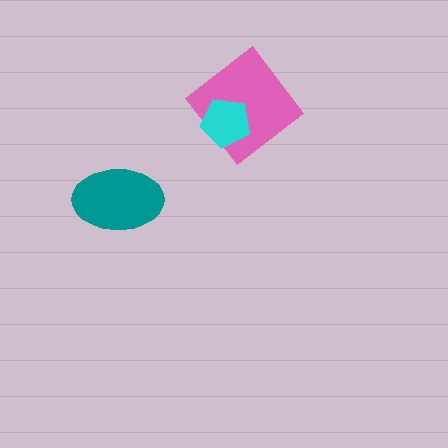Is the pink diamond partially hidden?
Yes, it is partially covered by another shape.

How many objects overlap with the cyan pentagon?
1 object overlaps with the cyan pentagon.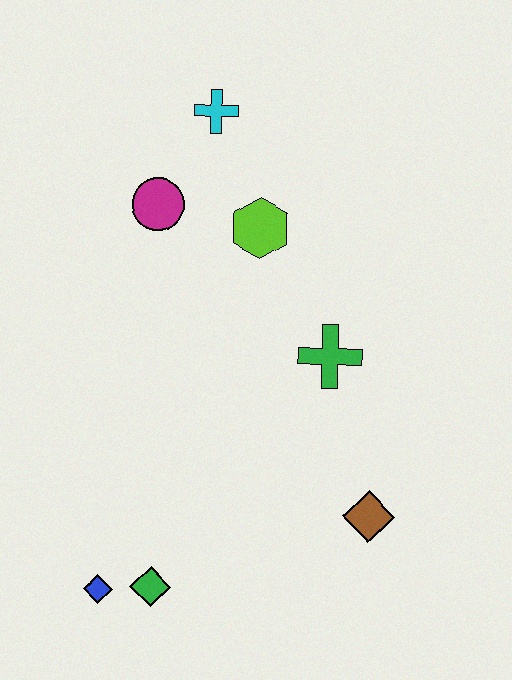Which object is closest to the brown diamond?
The green cross is closest to the brown diamond.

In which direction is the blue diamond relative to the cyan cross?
The blue diamond is below the cyan cross.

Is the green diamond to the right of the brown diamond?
No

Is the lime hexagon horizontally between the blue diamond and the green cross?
Yes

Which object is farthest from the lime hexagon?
The blue diamond is farthest from the lime hexagon.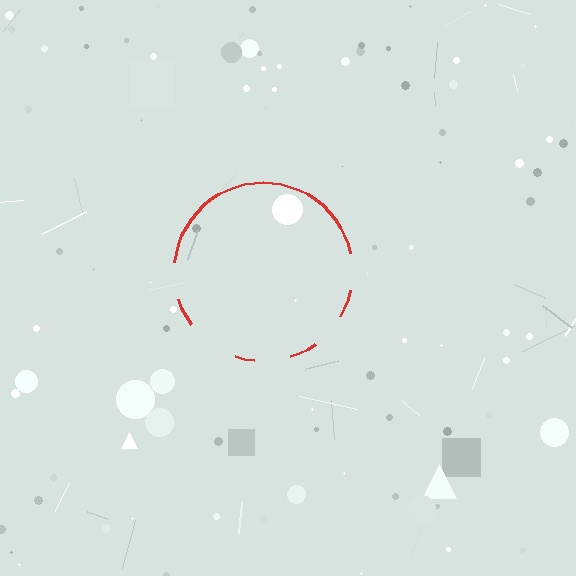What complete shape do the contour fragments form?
The contour fragments form a circle.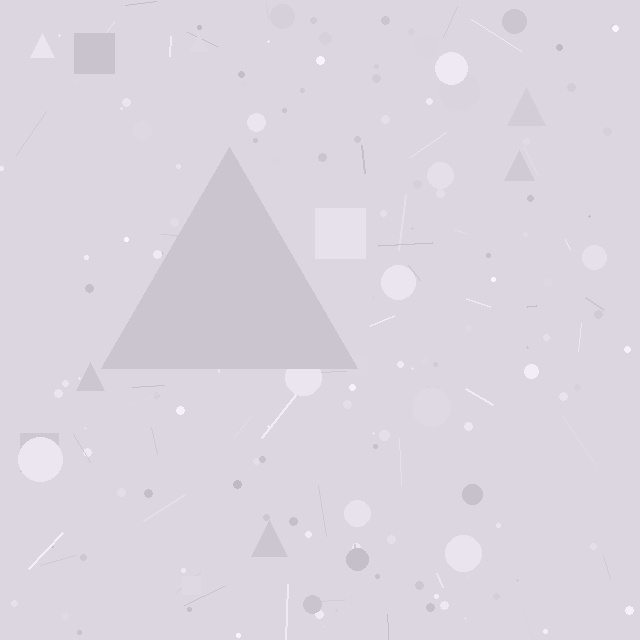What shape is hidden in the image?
A triangle is hidden in the image.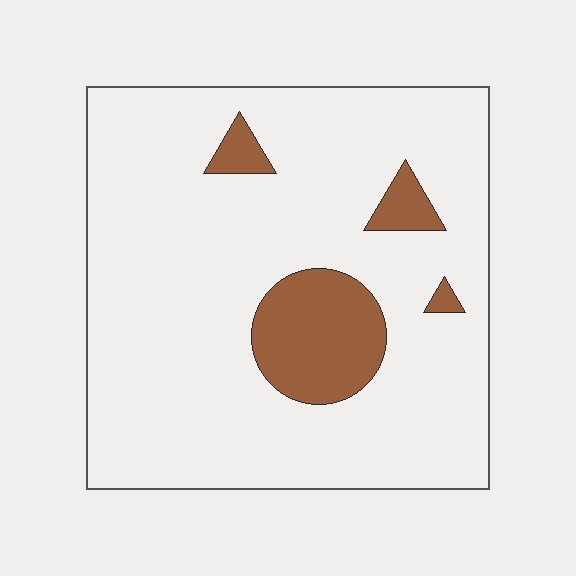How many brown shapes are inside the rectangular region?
4.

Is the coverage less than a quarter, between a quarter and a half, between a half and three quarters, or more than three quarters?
Less than a quarter.